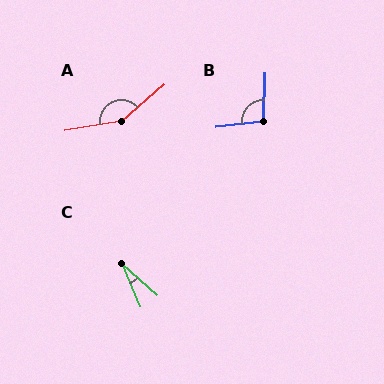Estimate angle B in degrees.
Approximately 99 degrees.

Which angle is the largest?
A, at approximately 149 degrees.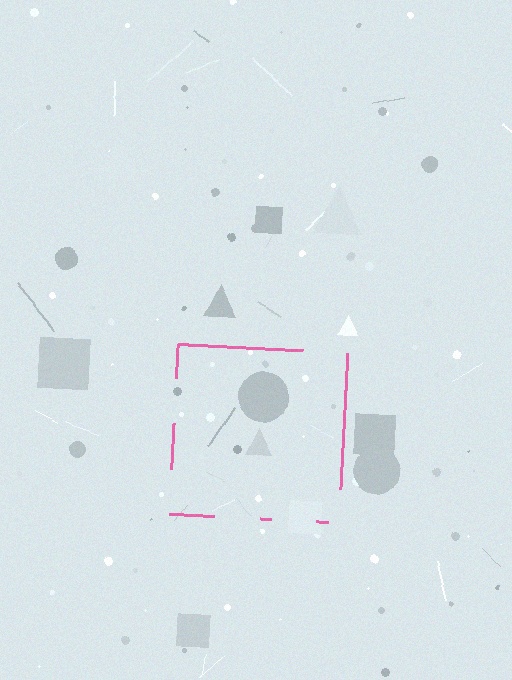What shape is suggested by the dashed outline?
The dashed outline suggests a square.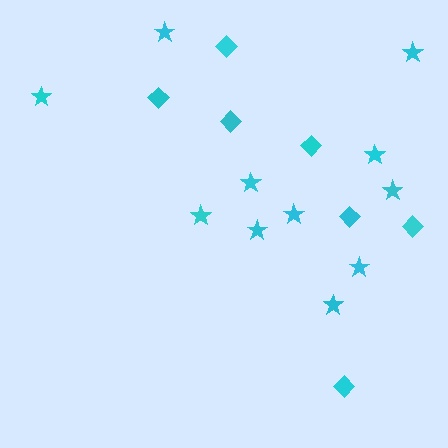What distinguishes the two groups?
There are 2 groups: one group of diamonds (7) and one group of stars (11).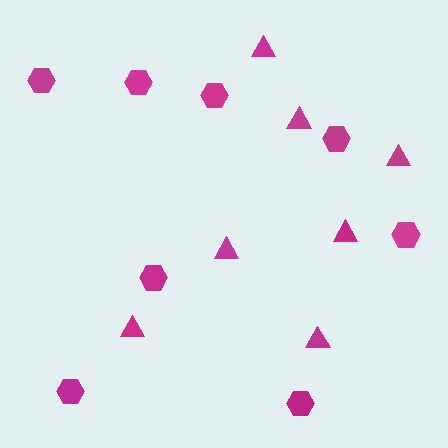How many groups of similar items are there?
There are 2 groups: one group of hexagons (8) and one group of triangles (7).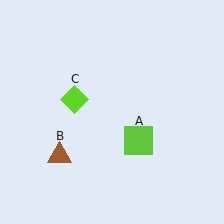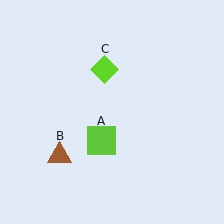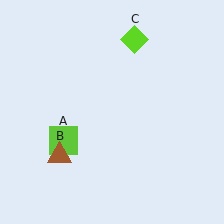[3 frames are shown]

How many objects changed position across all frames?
2 objects changed position: lime square (object A), lime diamond (object C).